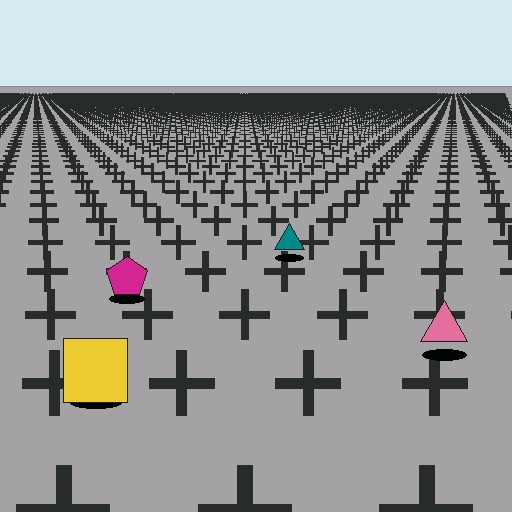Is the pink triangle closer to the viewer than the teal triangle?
Yes. The pink triangle is closer — you can tell from the texture gradient: the ground texture is coarser near it.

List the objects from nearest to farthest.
From nearest to farthest: the yellow square, the pink triangle, the magenta pentagon, the teal triangle.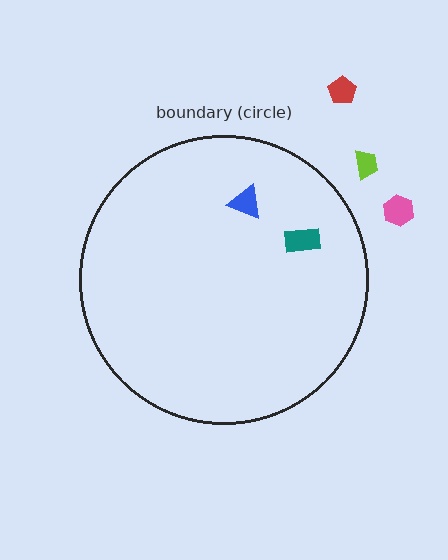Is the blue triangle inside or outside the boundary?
Inside.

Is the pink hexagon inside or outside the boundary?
Outside.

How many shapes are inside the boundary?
2 inside, 3 outside.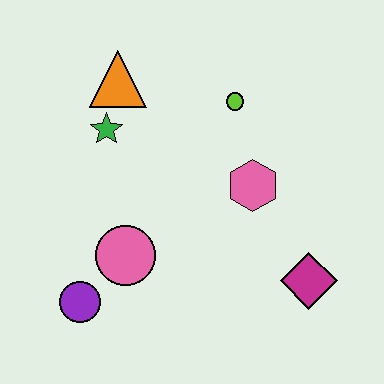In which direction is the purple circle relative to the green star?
The purple circle is below the green star.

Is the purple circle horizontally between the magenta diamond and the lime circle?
No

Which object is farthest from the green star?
The magenta diamond is farthest from the green star.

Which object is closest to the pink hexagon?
The lime circle is closest to the pink hexagon.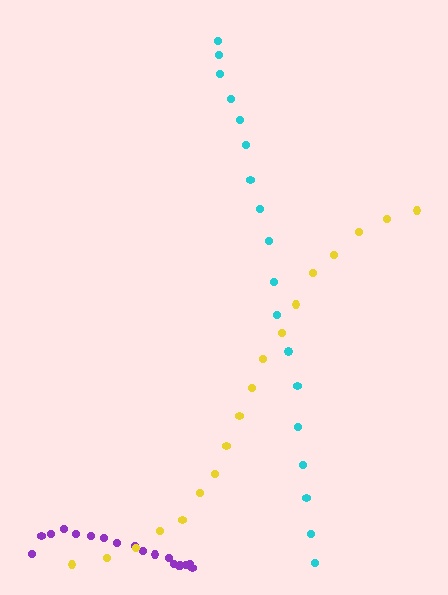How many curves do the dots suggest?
There are 3 distinct paths.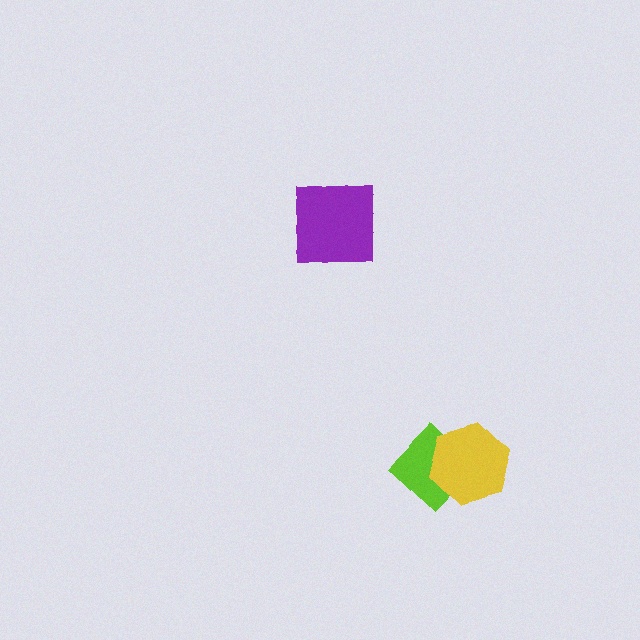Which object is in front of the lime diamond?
The yellow hexagon is in front of the lime diamond.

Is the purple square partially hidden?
No, no other shape covers it.